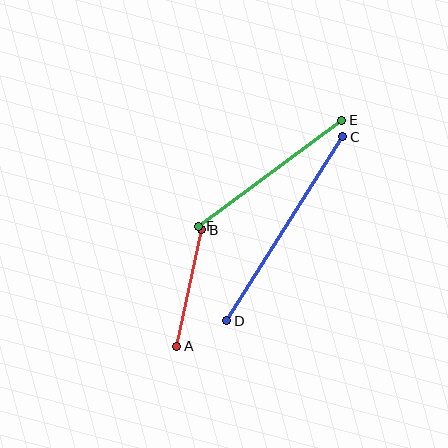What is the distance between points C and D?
The distance is approximately 218 pixels.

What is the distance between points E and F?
The distance is approximately 178 pixels.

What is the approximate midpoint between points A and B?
The midpoint is at approximately (189, 288) pixels.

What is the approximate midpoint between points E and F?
The midpoint is at approximately (270, 173) pixels.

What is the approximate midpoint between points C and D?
The midpoint is at approximately (285, 229) pixels.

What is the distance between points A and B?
The distance is approximately 119 pixels.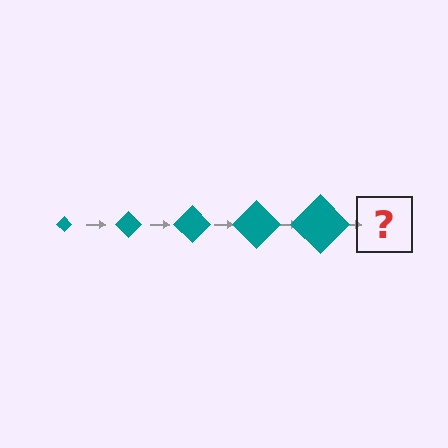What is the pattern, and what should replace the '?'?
The pattern is that the diamond gets progressively larger each step. The '?' should be a teal diamond, larger than the previous one.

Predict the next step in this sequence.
The next step is a teal diamond, larger than the previous one.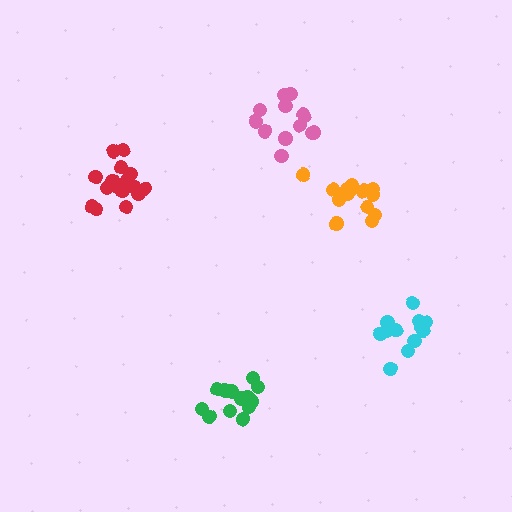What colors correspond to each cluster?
The clusters are colored: orange, cyan, red, pink, green.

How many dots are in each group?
Group 1: 15 dots, Group 2: 12 dots, Group 3: 17 dots, Group 4: 13 dots, Group 5: 13 dots (70 total).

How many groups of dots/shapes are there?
There are 5 groups.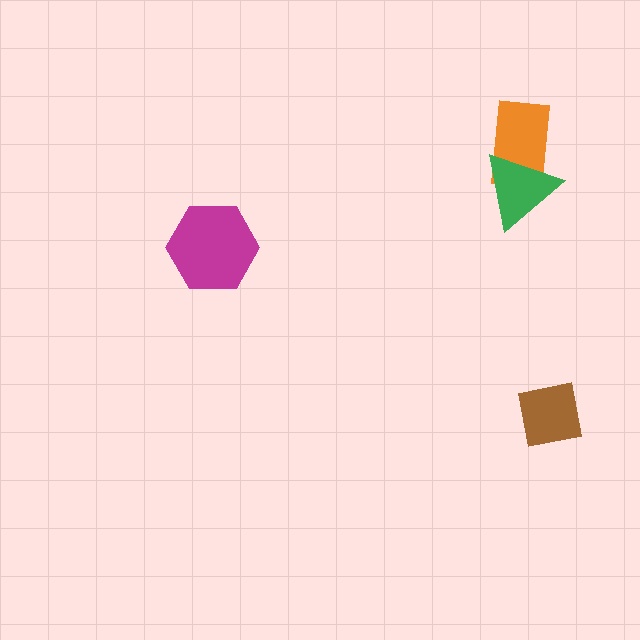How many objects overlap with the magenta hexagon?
0 objects overlap with the magenta hexagon.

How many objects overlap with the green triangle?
1 object overlaps with the green triangle.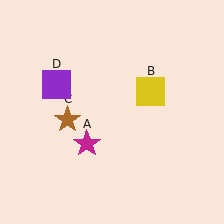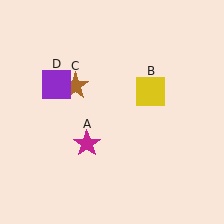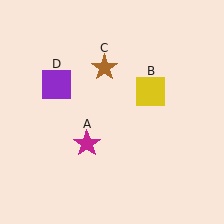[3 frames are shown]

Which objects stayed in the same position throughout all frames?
Magenta star (object A) and yellow square (object B) and purple square (object D) remained stationary.